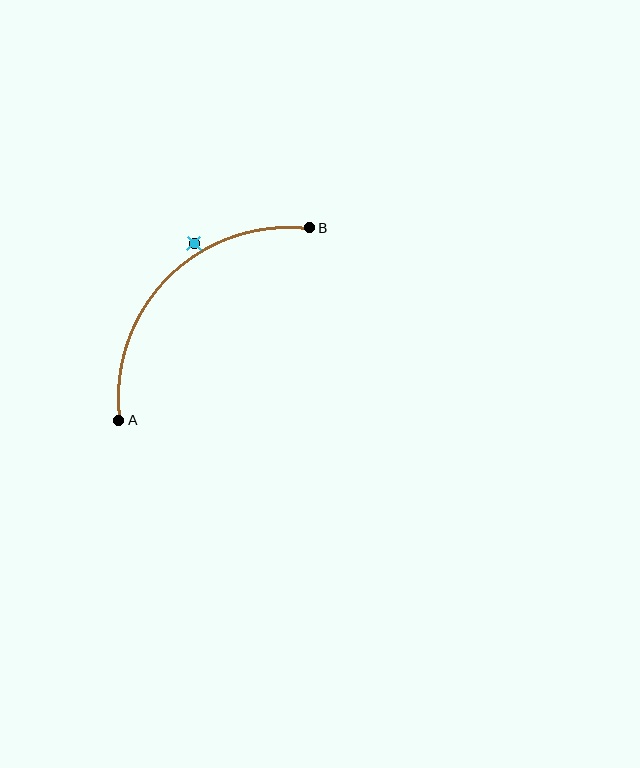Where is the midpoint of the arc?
The arc midpoint is the point on the curve farthest from the straight line joining A and B. It sits above and to the left of that line.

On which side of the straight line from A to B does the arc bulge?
The arc bulges above and to the left of the straight line connecting A and B.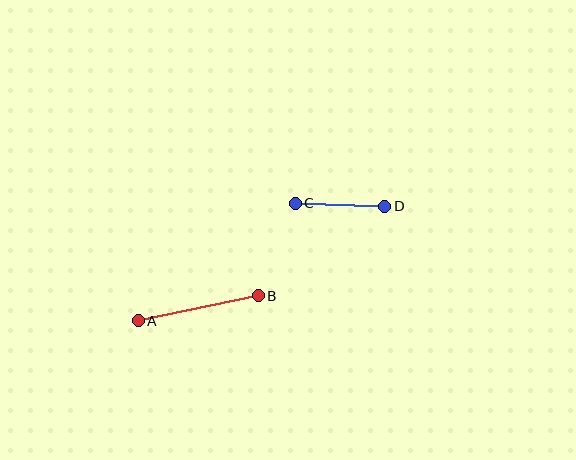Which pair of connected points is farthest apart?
Points A and B are farthest apart.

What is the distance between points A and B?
The distance is approximately 122 pixels.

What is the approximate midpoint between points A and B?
The midpoint is at approximately (198, 308) pixels.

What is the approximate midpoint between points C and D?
The midpoint is at approximately (340, 205) pixels.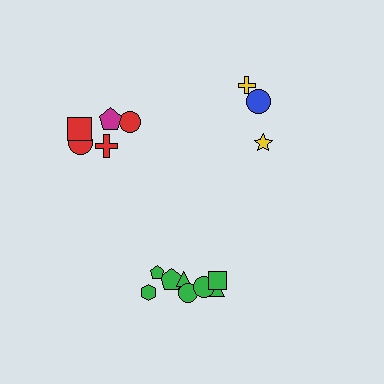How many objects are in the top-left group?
There are 5 objects.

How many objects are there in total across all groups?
There are 16 objects.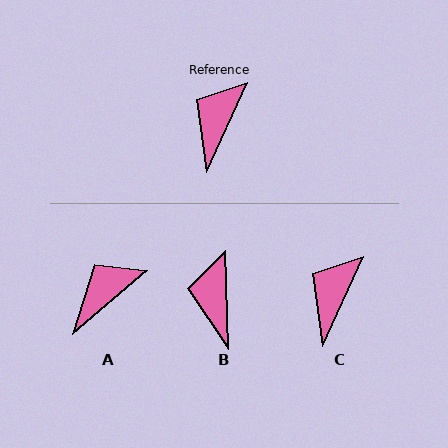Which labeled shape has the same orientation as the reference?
C.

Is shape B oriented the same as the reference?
No, it is off by about 26 degrees.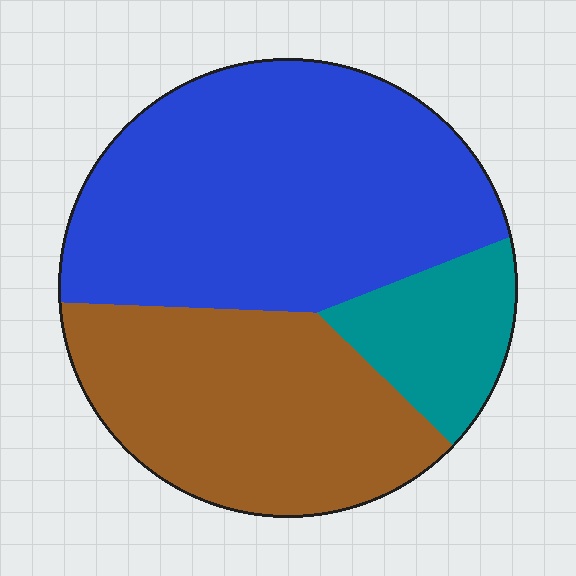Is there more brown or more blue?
Blue.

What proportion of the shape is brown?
Brown takes up about one third (1/3) of the shape.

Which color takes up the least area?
Teal, at roughly 15%.